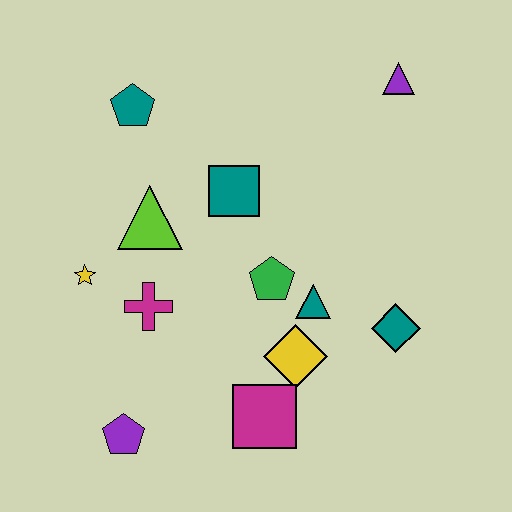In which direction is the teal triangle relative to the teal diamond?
The teal triangle is to the left of the teal diamond.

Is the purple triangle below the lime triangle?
No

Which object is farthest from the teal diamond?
The teal pentagon is farthest from the teal diamond.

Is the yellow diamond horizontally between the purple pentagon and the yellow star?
No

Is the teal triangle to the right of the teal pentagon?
Yes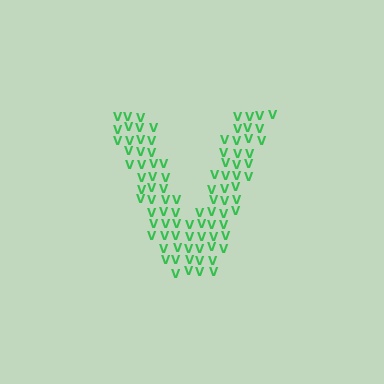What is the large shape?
The large shape is the letter V.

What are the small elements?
The small elements are letter V's.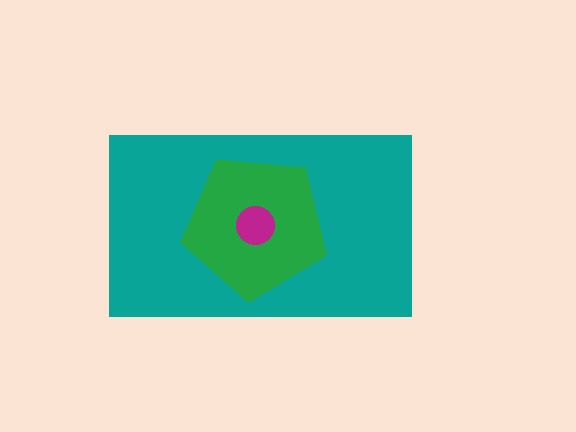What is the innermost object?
The magenta circle.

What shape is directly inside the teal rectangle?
The green pentagon.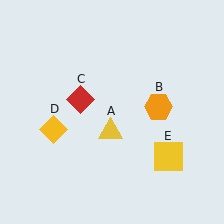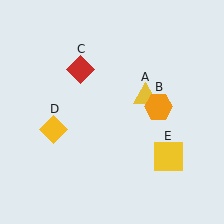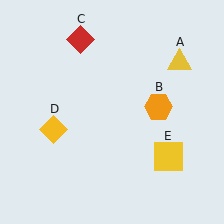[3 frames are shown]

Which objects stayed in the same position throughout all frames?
Orange hexagon (object B) and yellow diamond (object D) and yellow square (object E) remained stationary.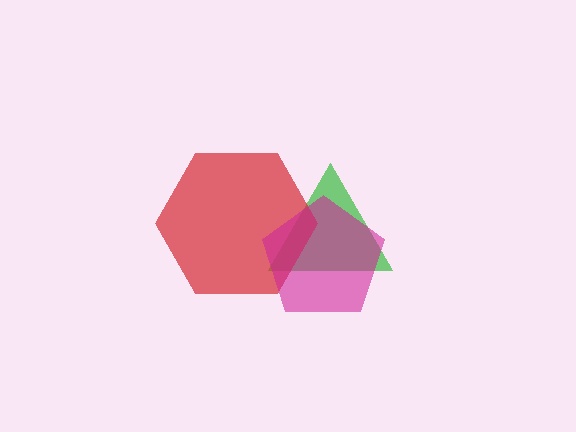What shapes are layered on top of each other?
The layered shapes are: a green triangle, a red hexagon, a magenta pentagon.